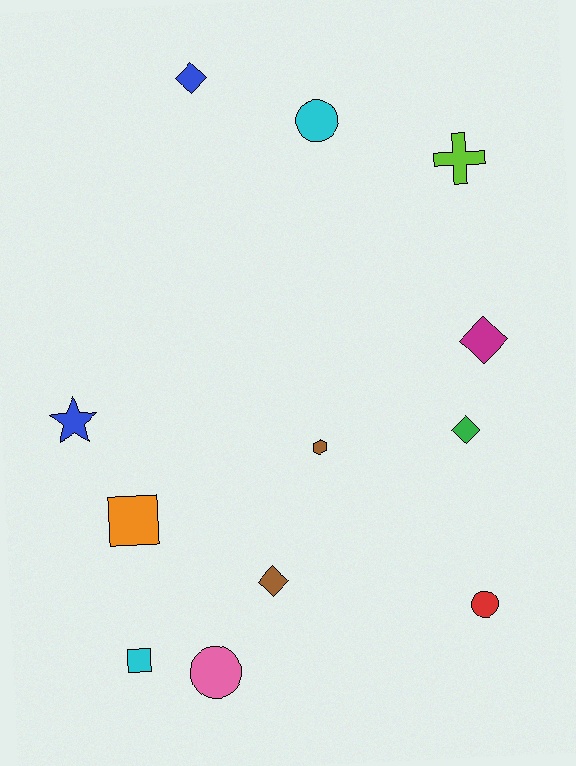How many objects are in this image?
There are 12 objects.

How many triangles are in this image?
There are no triangles.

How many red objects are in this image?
There is 1 red object.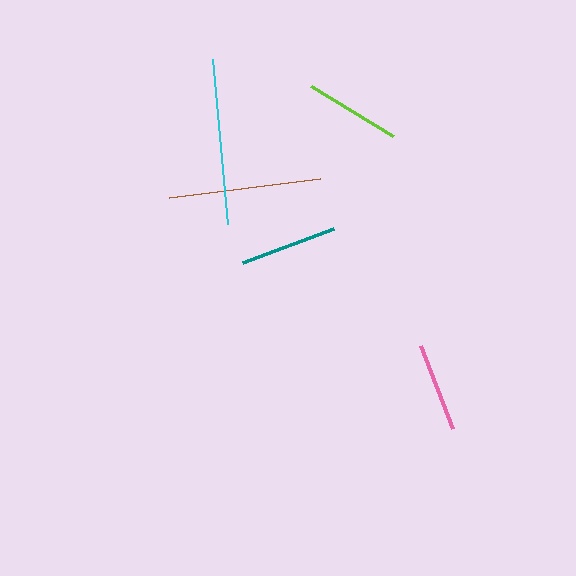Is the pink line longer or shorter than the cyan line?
The cyan line is longer than the pink line.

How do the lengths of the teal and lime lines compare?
The teal and lime lines are approximately the same length.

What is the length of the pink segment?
The pink segment is approximately 90 pixels long.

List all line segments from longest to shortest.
From longest to shortest: cyan, brown, teal, lime, pink.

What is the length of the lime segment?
The lime segment is approximately 96 pixels long.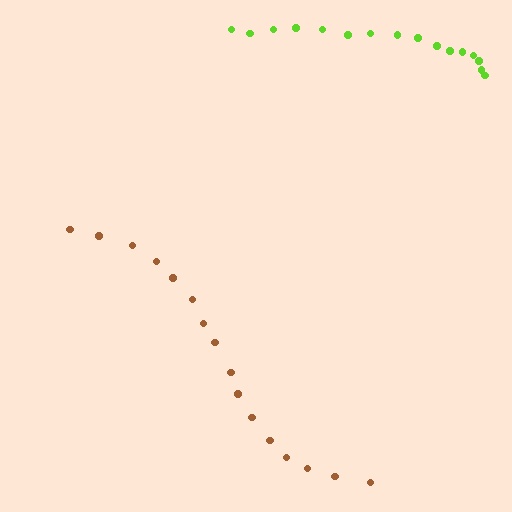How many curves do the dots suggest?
There are 2 distinct paths.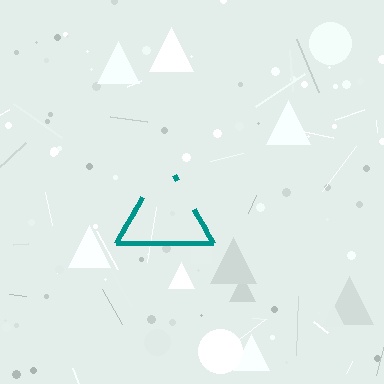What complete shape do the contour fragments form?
The contour fragments form a triangle.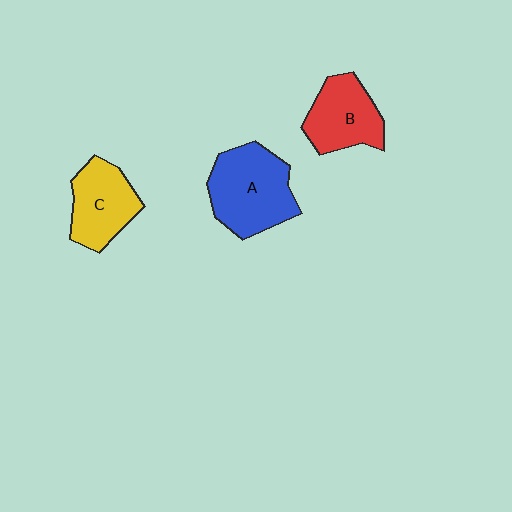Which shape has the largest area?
Shape A (blue).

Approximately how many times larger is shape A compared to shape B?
Approximately 1.3 times.